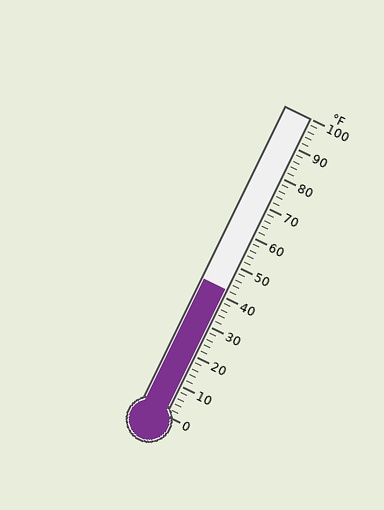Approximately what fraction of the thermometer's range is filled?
The thermometer is filled to approximately 40% of its range.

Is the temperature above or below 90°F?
The temperature is below 90°F.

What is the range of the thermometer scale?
The thermometer scale ranges from 0°F to 100°F.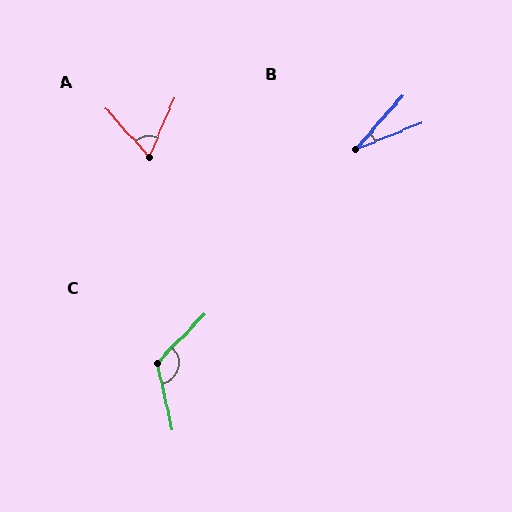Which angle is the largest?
C, at approximately 123 degrees.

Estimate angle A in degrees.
Approximately 65 degrees.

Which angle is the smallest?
B, at approximately 27 degrees.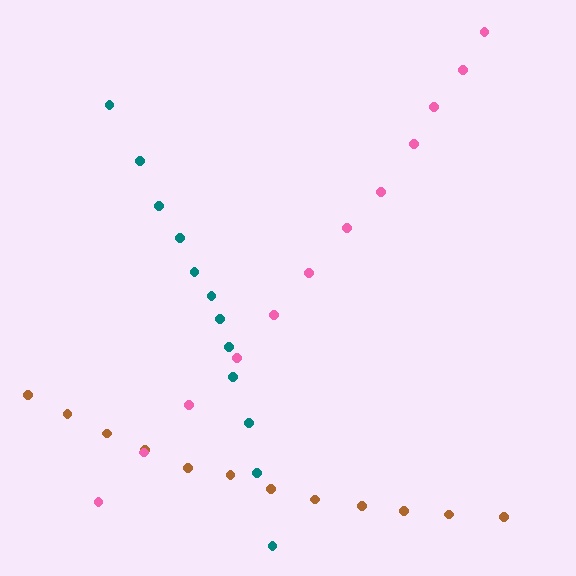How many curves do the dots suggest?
There are 3 distinct paths.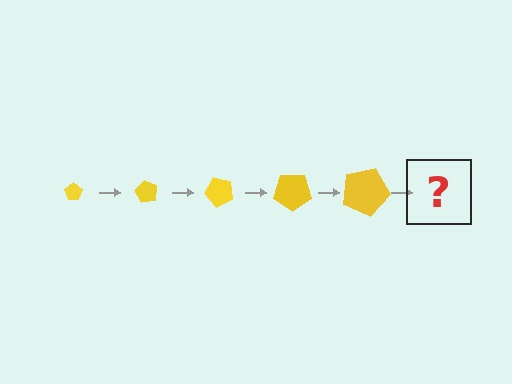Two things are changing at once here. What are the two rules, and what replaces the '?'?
The two rules are that the pentagon grows larger each step and it rotates 60 degrees each step. The '?' should be a pentagon, larger than the previous one and rotated 300 degrees from the start.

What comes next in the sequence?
The next element should be a pentagon, larger than the previous one and rotated 300 degrees from the start.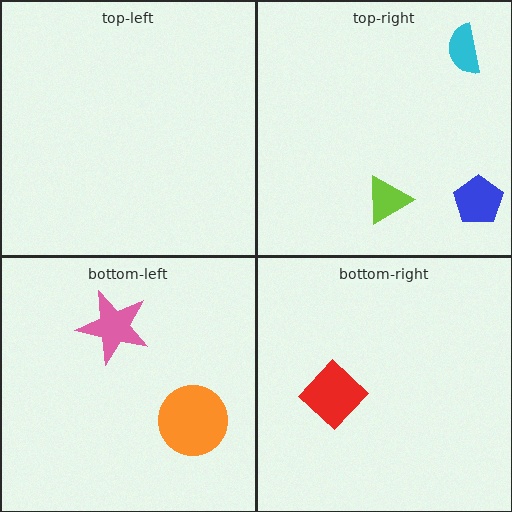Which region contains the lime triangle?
The top-right region.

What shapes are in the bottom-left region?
The pink star, the orange circle.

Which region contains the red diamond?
The bottom-right region.